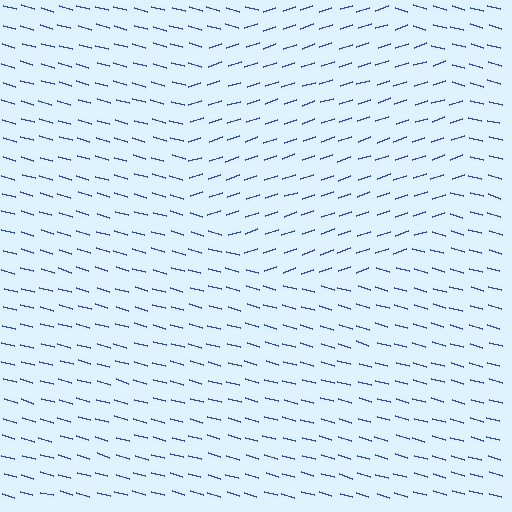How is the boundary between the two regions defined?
The boundary is defined purely by a change in line orientation (approximately 34 degrees difference). All lines are the same color and thickness.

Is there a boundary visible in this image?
Yes, there is a texture boundary formed by a change in line orientation.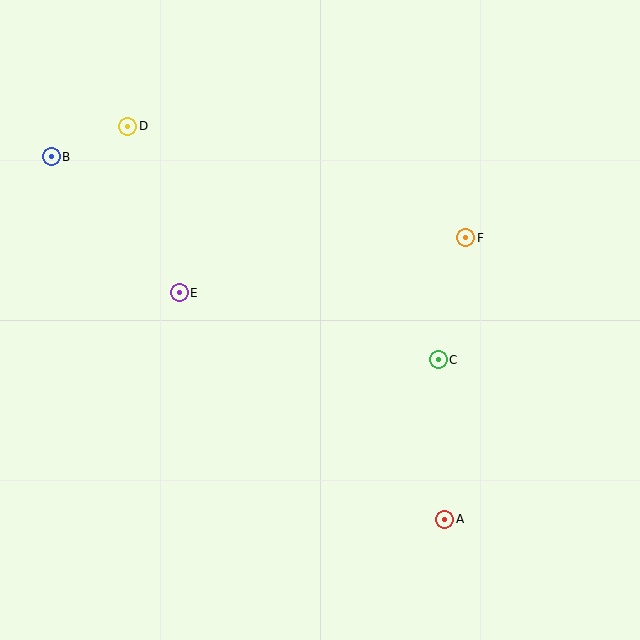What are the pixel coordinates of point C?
Point C is at (438, 360).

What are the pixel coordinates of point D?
Point D is at (128, 126).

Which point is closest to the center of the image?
Point C at (438, 360) is closest to the center.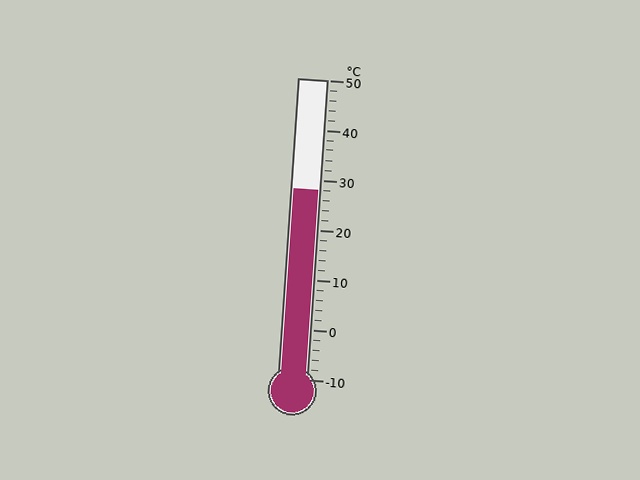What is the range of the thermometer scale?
The thermometer scale ranges from -10°C to 50°C.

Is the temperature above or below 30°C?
The temperature is below 30°C.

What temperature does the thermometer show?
The thermometer shows approximately 28°C.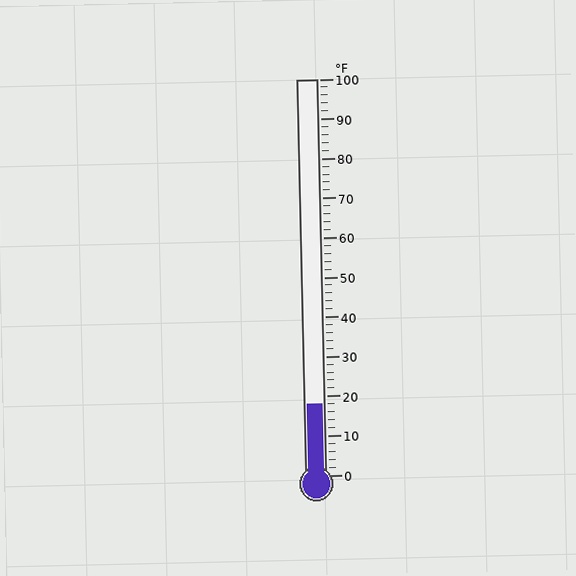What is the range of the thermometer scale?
The thermometer scale ranges from 0°F to 100°F.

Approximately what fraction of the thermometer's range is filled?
The thermometer is filled to approximately 20% of its range.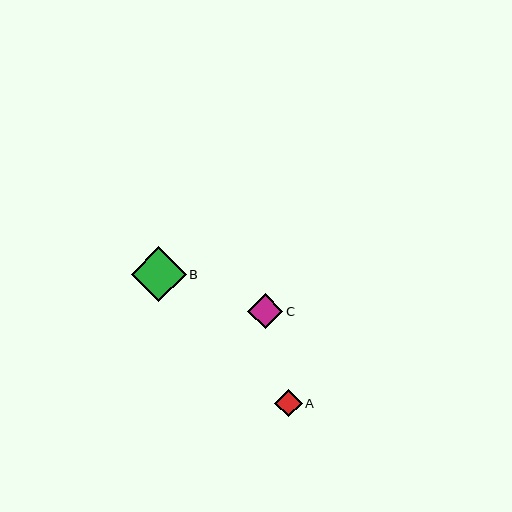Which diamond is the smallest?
Diamond A is the smallest with a size of approximately 27 pixels.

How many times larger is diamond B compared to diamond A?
Diamond B is approximately 2.0 times the size of diamond A.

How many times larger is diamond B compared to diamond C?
Diamond B is approximately 1.6 times the size of diamond C.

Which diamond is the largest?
Diamond B is the largest with a size of approximately 55 pixels.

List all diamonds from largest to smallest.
From largest to smallest: B, C, A.